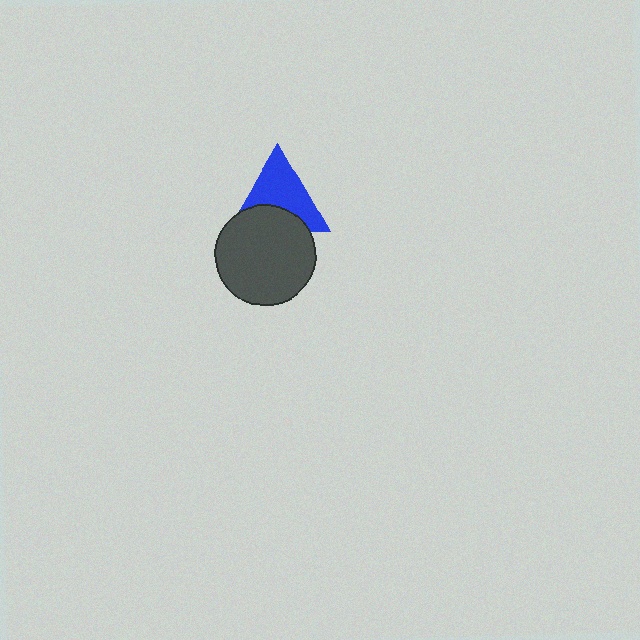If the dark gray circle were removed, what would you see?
You would see the complete blue triangle.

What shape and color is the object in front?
The object in front is a dark gray circle.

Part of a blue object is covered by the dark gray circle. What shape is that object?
It is a triangle.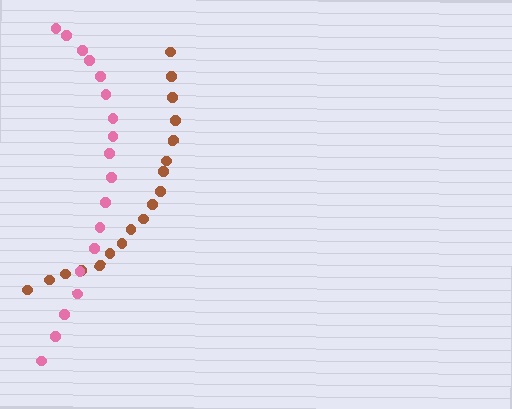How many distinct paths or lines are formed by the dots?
There are 2 distinct paths.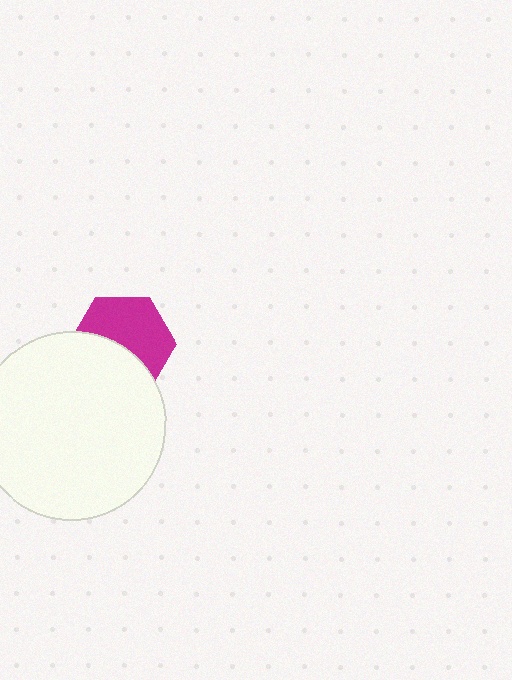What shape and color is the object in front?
The object in front is a white circle.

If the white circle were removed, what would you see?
You would see the complete magenta hexagon.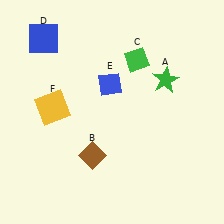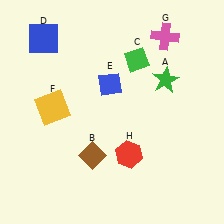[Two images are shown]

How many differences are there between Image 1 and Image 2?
There are 2 differences between the two images.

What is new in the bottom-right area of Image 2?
A red hexagon (H) was added in the bottom-right area of Image 2.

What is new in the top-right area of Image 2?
A pink cross (G) was added in the top-right area of Image 2.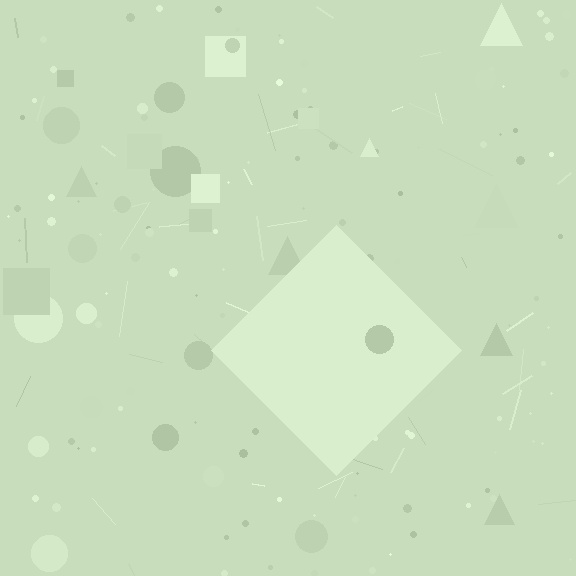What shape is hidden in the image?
A diamond is hidden in the image.